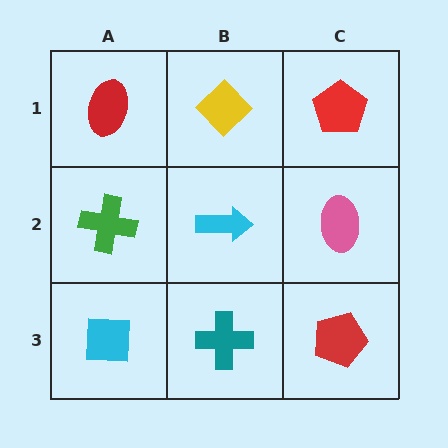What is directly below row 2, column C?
A red pentagon.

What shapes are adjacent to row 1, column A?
A green cross (row 2, column A), a yellow diamond (row 1, column B).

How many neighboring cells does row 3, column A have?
2.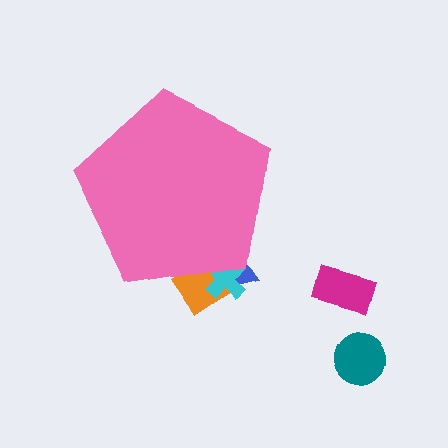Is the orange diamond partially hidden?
Yes, the orange diamond is partially hidden behind the pink pentagon.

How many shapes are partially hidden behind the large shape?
3 shapes are partially hidden.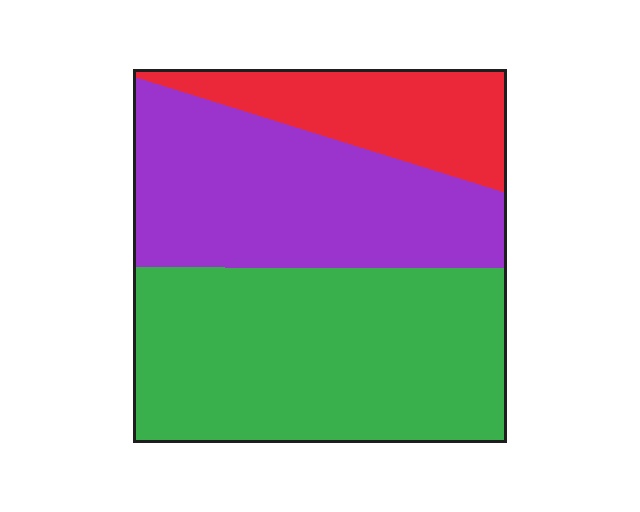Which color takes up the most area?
Green, at roughly 45%.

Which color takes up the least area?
Red, at roughly 20%.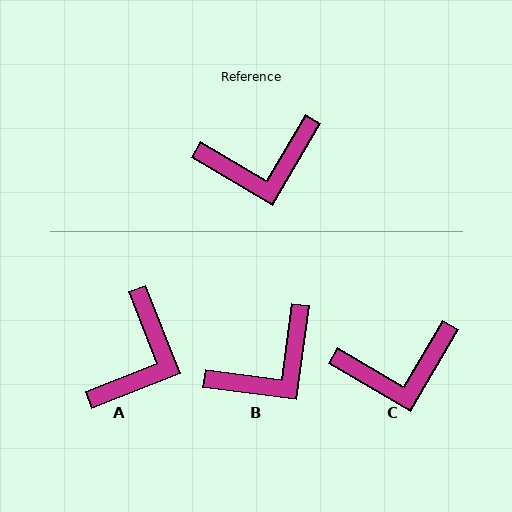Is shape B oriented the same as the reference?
No, it is off by about 23 degrees.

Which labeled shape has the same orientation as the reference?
C.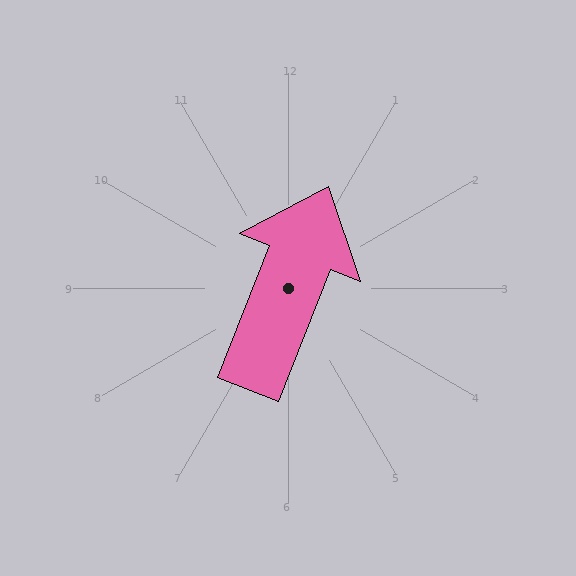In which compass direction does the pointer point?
North.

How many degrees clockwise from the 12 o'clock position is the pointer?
Approximately 22 degrees.